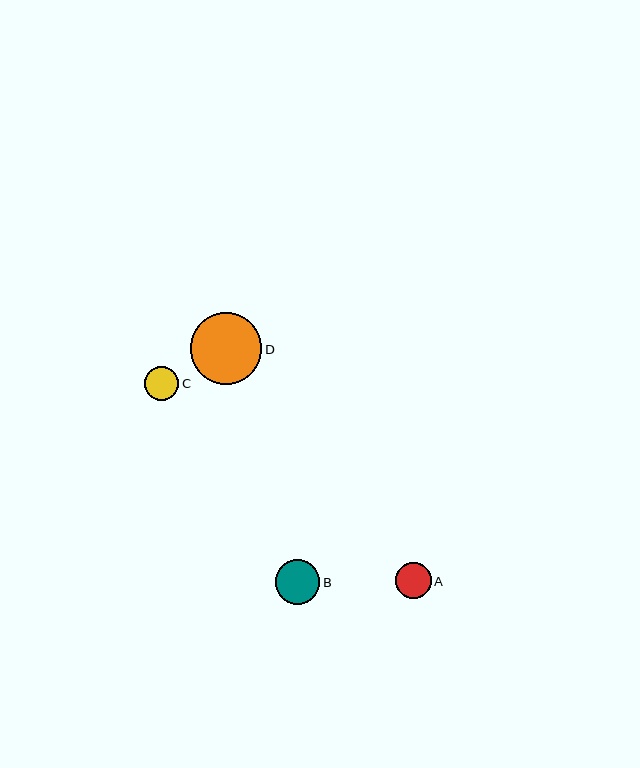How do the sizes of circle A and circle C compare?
Circle A and circle C are approximately the same size.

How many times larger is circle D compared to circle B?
Circle D is approximately 1.6 times the size of circle B.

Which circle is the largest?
Circle D is the largest with a size of approximately 72 pixels.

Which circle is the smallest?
Circle C is the smallest with a size of approximately 35 pixels.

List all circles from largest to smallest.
From largest to smallest: D, B, A, C.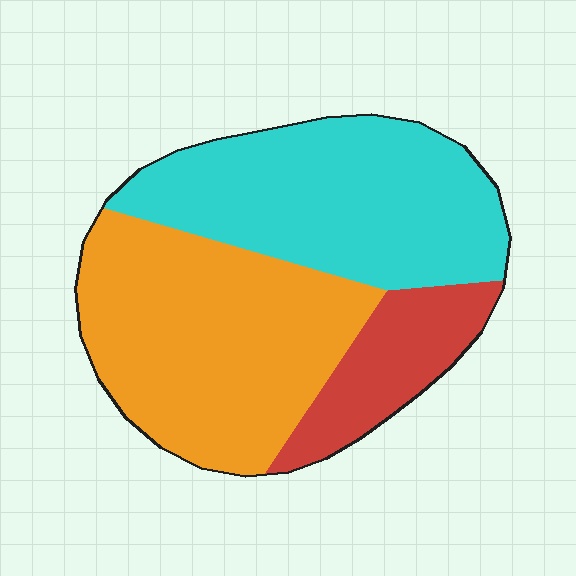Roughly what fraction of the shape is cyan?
Cyan covers about 40% of the shape.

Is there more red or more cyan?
Cyan.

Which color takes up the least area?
Red, at roughly 15%.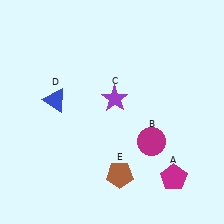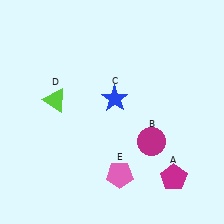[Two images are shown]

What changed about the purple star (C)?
In Image 1, C is purple. In Image 2, it changed to blue.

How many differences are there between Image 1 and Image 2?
There are 3 differences between the two images.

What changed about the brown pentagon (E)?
In Image 1, E is brown. In Image 2, it changed to pink.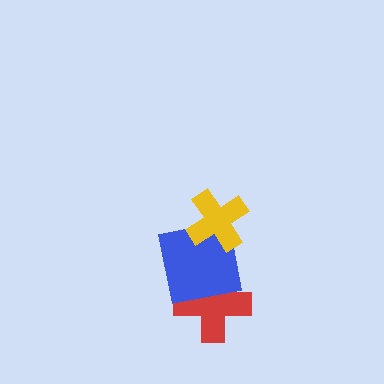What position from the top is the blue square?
The blue square is 2nd from the top.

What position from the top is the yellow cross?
The yellow cross is 1st from the top.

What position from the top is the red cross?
The red cross is 3rd from the top.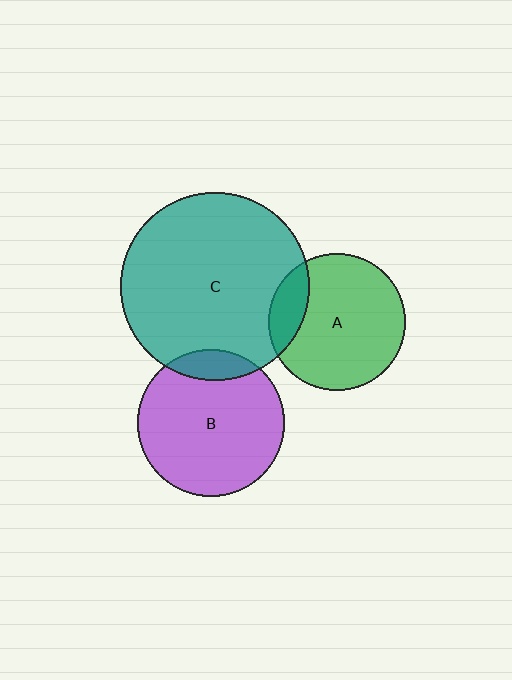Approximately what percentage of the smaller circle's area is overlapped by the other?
Approximately 10%.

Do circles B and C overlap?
Yes.